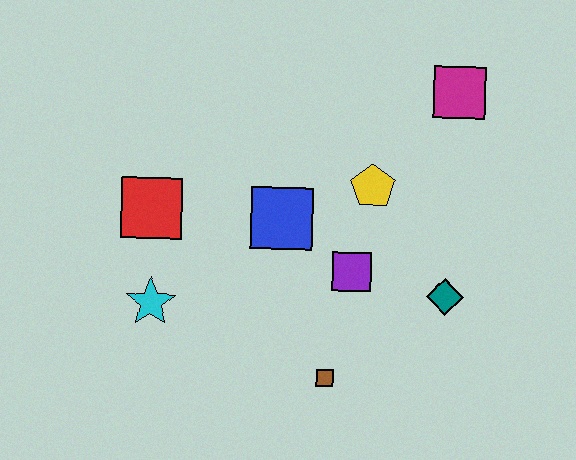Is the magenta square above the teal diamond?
Yes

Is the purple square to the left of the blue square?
No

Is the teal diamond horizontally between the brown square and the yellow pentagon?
No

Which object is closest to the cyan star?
The red square is closest to the cyan star.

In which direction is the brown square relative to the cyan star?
The brown square is to the right of the cyan star.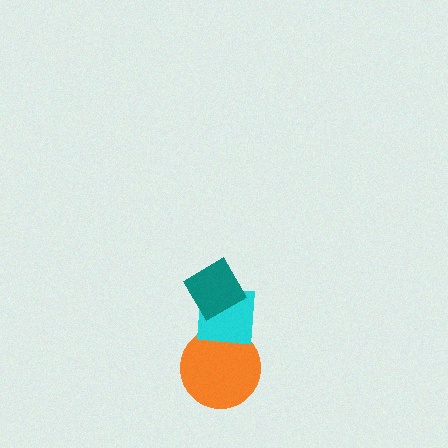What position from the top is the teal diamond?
The teal diamond is 1st from the top.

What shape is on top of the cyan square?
The teal diamond is on top of the cyan square.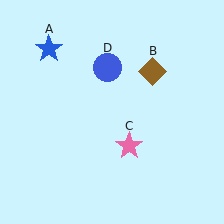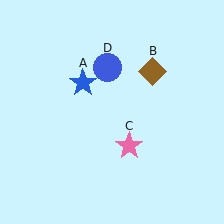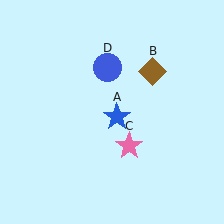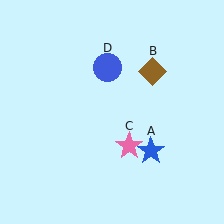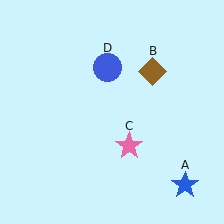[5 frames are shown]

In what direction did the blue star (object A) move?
The blue star (object A) moved down and to the right.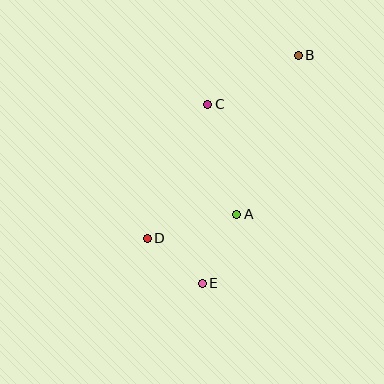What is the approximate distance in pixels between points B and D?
The distance between B and D is approximately 237 pixels.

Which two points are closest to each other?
Points D and E are closest to each other.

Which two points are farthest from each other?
Points B and E are farthest from each other.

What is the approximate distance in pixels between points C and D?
The distance between C and D is approximately 147 pixels.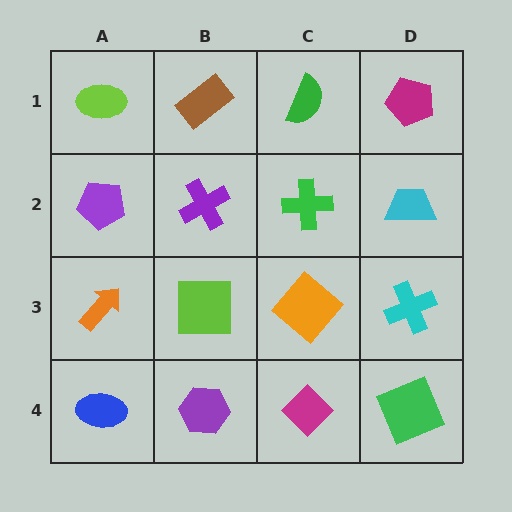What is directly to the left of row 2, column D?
A green cross.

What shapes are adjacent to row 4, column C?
An orange diamond (row 3, column C), a purple hexagon (row 4, column B), a green square (row 4, column D).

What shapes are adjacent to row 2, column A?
A lime ellipse (row 1, column A), an orange arrow (row 3, column A), a purple cross (row 2, column B).